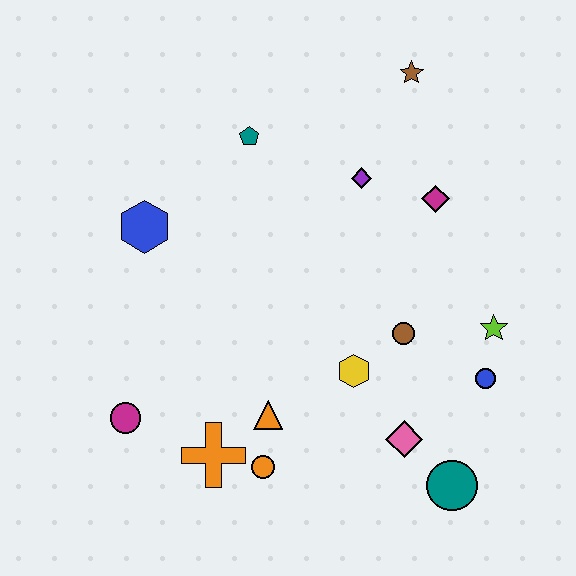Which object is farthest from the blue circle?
The blue hexagon is farthest from the blue circle.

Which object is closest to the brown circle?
The yellow hexagon is closest to the brown circle.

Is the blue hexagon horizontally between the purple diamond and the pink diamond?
No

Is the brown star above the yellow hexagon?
Yes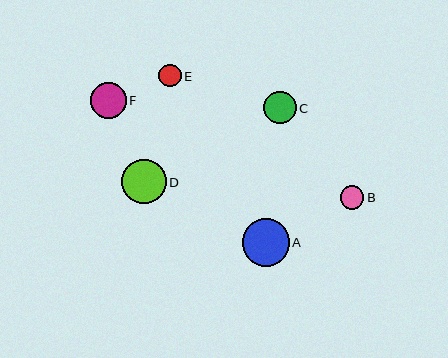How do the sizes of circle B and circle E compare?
Circle B and circle E are approximately the same size.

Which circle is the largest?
Circle A is the largest with a size of approximately 47 pixels.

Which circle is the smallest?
Circle E is the smallest with a size of approximately 23 pixels.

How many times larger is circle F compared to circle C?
Circle F is approximately 1.1 times the size of circle C.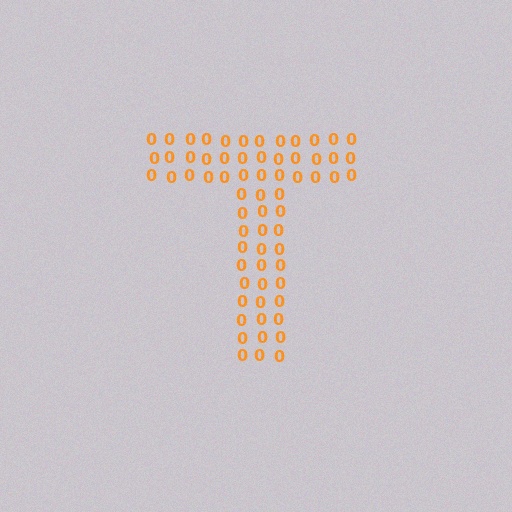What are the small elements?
The small elements are digit 0's.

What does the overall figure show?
The overall figure shows the letter T.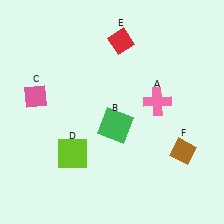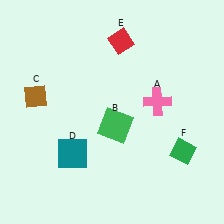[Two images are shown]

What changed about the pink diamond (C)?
In Image 1, C is pink. In Image 2, it changed to brown.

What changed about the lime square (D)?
In Image 1, D is lime. In Image 2, it changed to teal.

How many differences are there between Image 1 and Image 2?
There are 3 differences between the two images.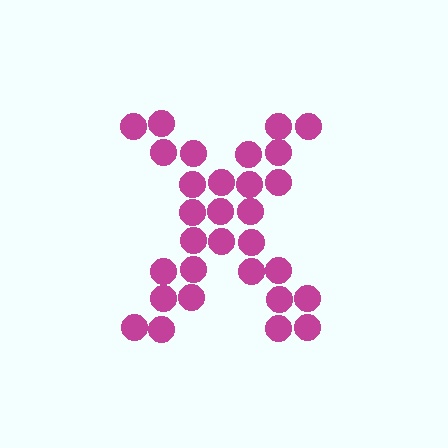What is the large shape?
The large shape is the letter X.